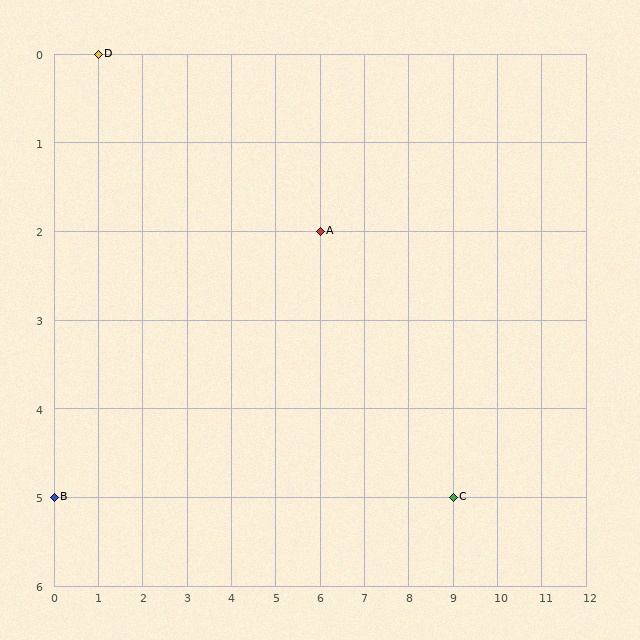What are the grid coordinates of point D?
Point D is at grid coordinates (1, 0).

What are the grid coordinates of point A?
Point A is at grid coordinates (6, 2).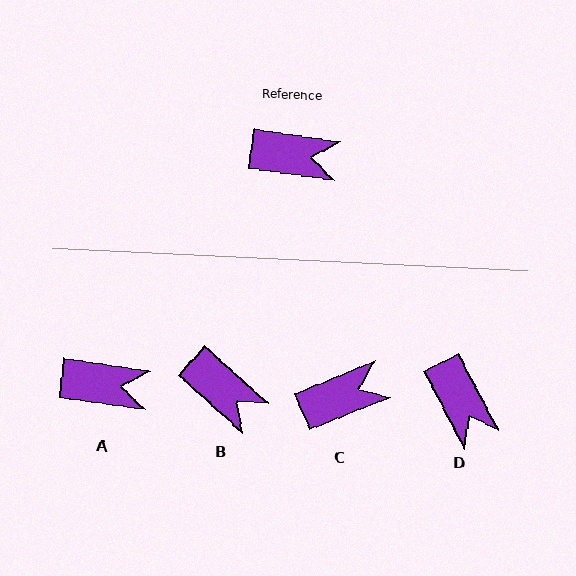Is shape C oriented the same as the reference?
No, it is off by about 31 degrees.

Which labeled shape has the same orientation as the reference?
A.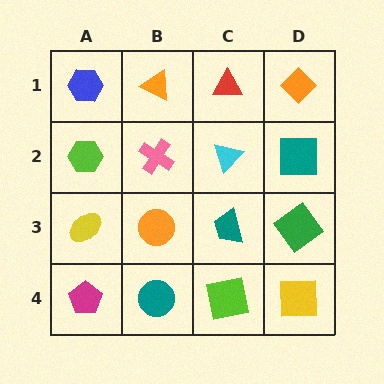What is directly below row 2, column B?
An orange circle.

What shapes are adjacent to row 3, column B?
A pink cross (row 2, column B), a teal circle (row 4, column B), a yellow ellipse (row 3, column A), a teal trapezoid (row 3, column C).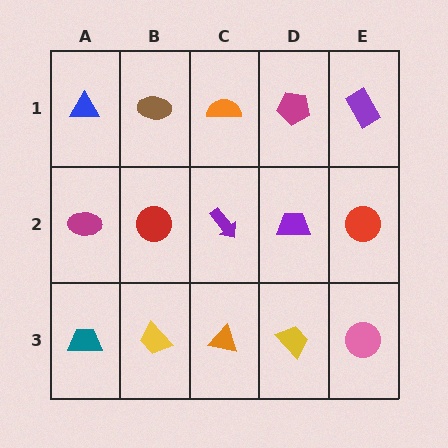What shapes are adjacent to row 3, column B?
A red circle (row 2, column B), a teal trapezoid (row 3, column A), an orange triangle (row 3, column C).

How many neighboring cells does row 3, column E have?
2.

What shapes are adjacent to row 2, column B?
A brown ellipse (row 1, column B), a yellow trapezoid (row 3, column B), a magenta ellipse (row 2, column A), a purple arrow (row 2, column C).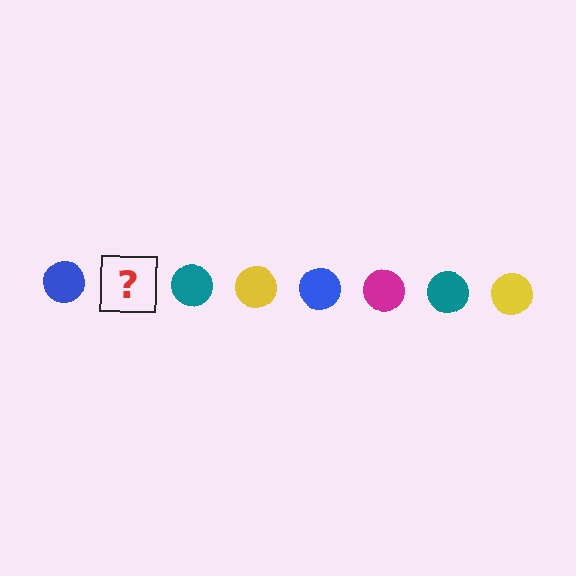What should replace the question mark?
The question mark should be replaced with a magenta circle.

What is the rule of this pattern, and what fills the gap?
The rule is that the pattern cycles through blue, magenta, teal, yellow circles. The gap should be filled with a magenta circle.